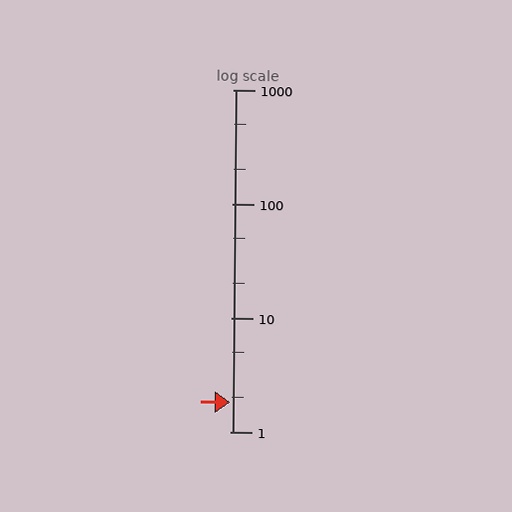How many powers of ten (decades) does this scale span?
The scale spans 3 decades, from 1 to 1000.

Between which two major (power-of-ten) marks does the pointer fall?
The pointer is between 1 and 10.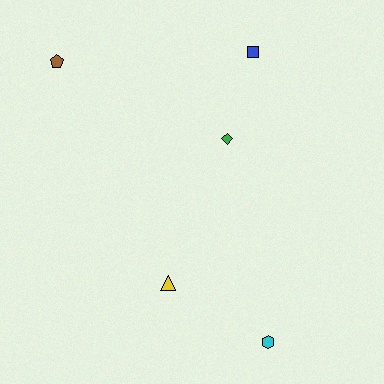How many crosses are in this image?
There are no crosses.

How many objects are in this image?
There are 5 objects.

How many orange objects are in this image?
There are no orange objects.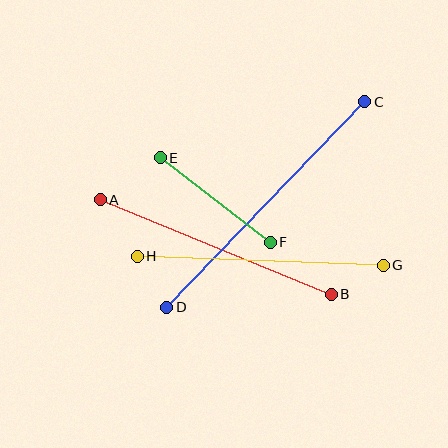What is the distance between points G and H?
The distance is approximately 246 pixels.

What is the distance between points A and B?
The distance is approximately 250 pixels.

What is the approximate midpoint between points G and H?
The midpoint is at approximately (260, 261) pixels.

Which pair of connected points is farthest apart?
Points C and D are farthest apart.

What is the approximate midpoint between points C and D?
The midpoint is at approximately (266, 204) pixels.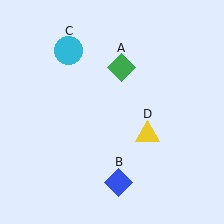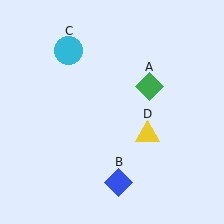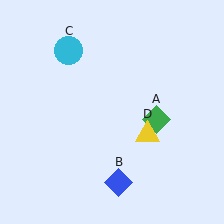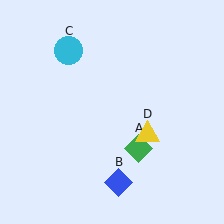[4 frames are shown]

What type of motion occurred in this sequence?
The green diamond (object A) rotated clockwise around the center of the scene.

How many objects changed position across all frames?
1 object changed position: green diamond (object A).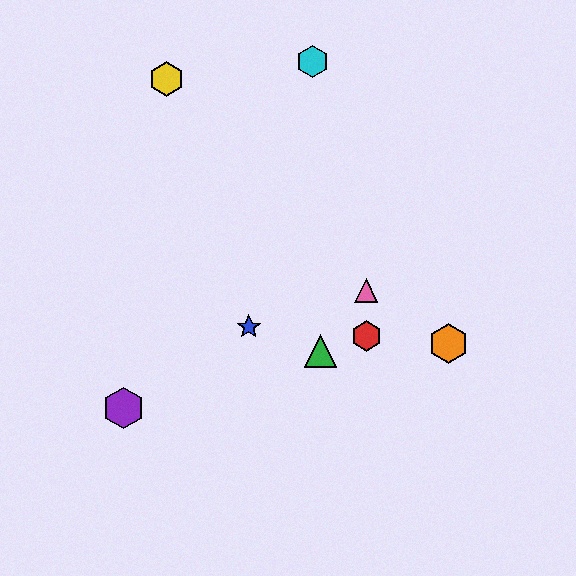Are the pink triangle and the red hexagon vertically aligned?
Yes, both are at x≈366.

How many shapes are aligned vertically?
2 shapes (the red hexagon, the pink triangle) are aligned vertically.